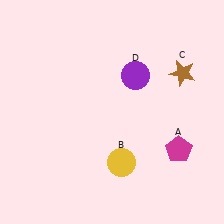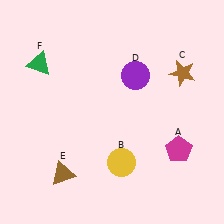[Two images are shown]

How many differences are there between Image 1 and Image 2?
There are 2 differences between the two images.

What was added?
A brown triangle (E), a green triangle (F) were added in Image 2.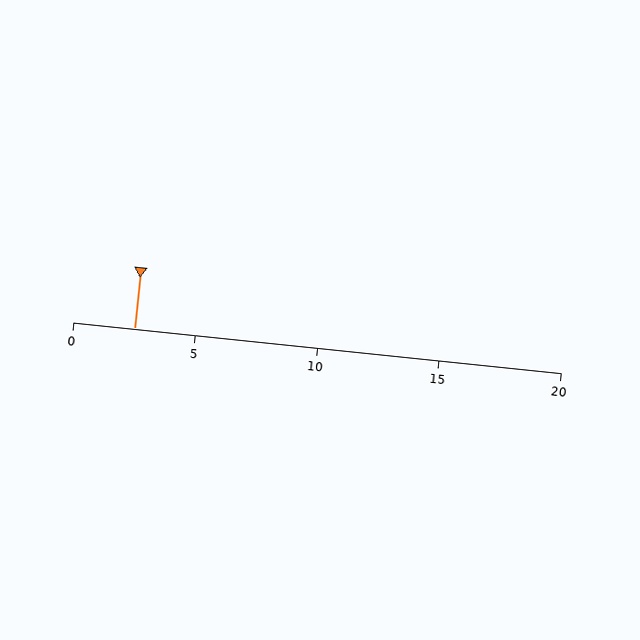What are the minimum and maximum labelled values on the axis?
The axis runs from 0 to 20.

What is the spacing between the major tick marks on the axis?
The major ticks are spaced 5 apart.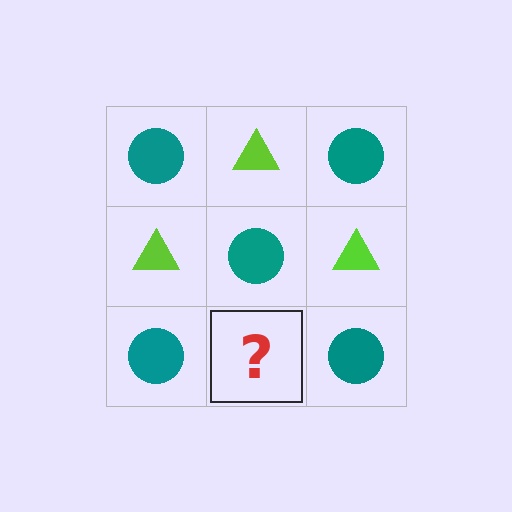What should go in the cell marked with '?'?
The missing cell should contain a lime triangle.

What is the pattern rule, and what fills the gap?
The rule is that it alternates teal circle and lime triangle in a checkerboard pattern. The gap should be filled with a lime triangle.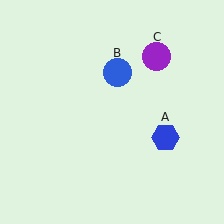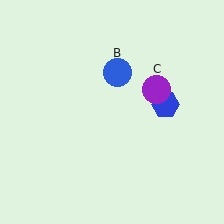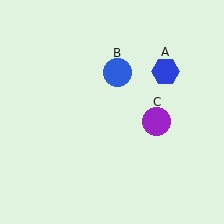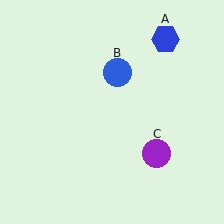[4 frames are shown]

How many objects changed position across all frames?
2 objects changed position: blue hexagon (object A), purple circle (object C).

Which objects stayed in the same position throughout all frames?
Blue circle (object B) remained stationary.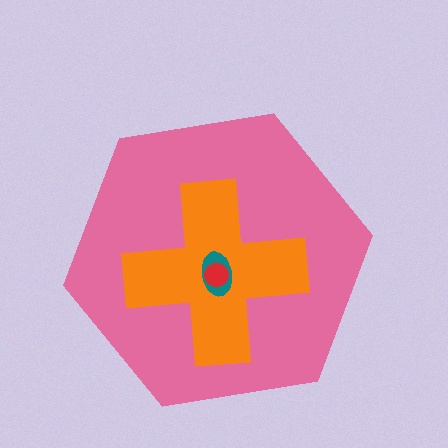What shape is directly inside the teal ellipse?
The red circle.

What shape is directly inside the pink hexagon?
The orange cross.